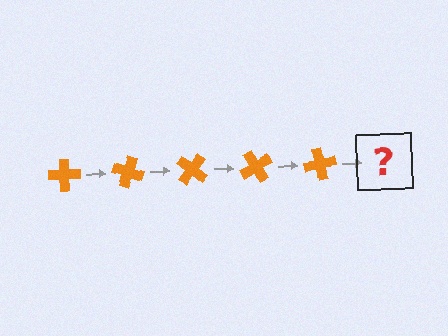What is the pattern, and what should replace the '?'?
The pattern is that the cross rotates 20 degrees each step. The '?' should be an orange cross rotated 100 degrees.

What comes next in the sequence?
The next element should be an orange cross rotated 100 degrees.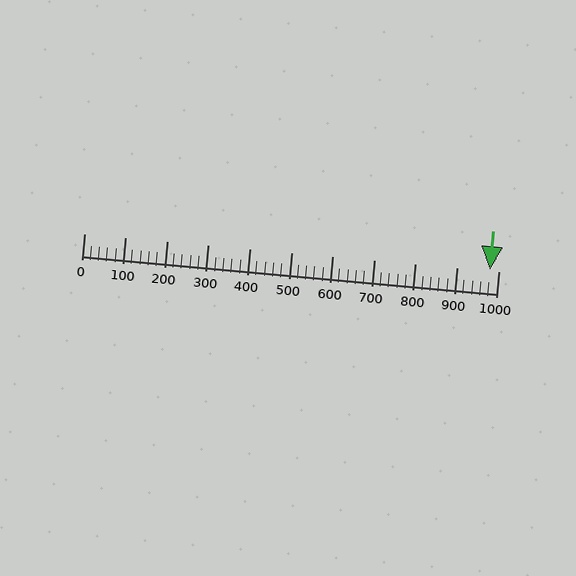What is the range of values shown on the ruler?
The ruler shows values from 0 to 1000.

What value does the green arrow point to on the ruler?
The green arrow points to approximately 980.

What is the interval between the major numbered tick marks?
The major tick marks are spaced 100 units apart.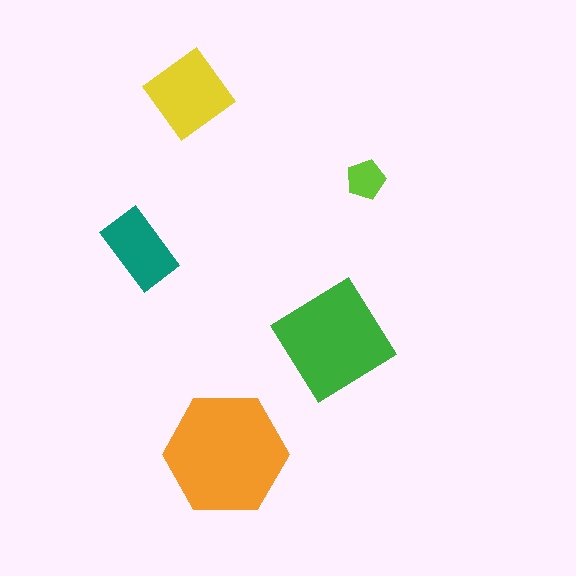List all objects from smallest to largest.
The lime pentagon, the teal rectangle, the yellow diamond, the green diamond, the orange hexagon.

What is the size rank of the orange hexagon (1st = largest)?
1st.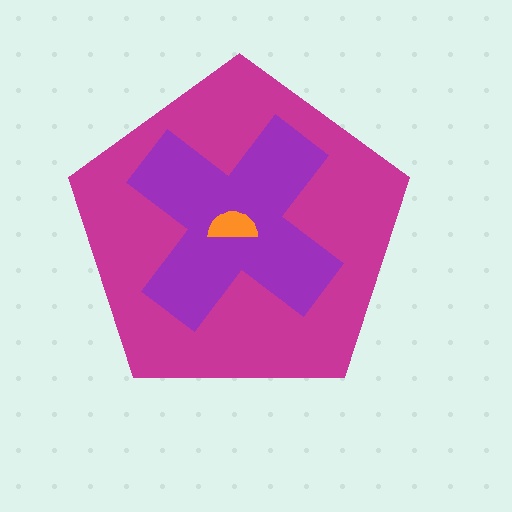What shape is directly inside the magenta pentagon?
The purple cross.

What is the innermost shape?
The orange semicircle.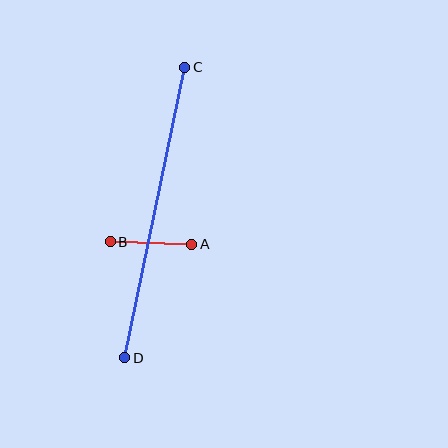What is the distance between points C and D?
The distance is approximately 297 pixels.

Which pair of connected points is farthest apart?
Points C and D are farthest apart.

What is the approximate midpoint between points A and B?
The midpoint is at approximately (151, 243) pixels.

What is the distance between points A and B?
The distance is approximately 82 pixels.